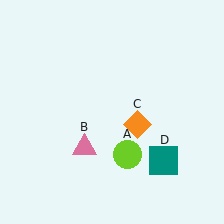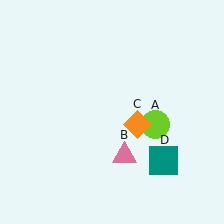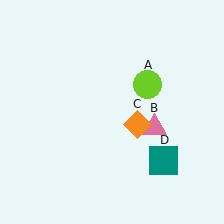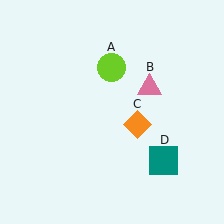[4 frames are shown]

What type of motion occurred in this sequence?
The lime circle (object A), pink triangle (object B) rotated counterclockwise around the center of the scene.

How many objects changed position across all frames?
2 objects changed position: lime circle (object A), pink triangle (object B).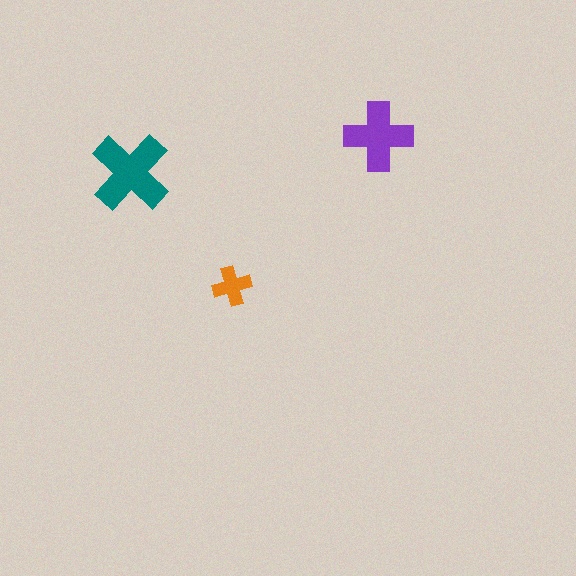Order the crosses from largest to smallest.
the teal one, the purple one, the orange one.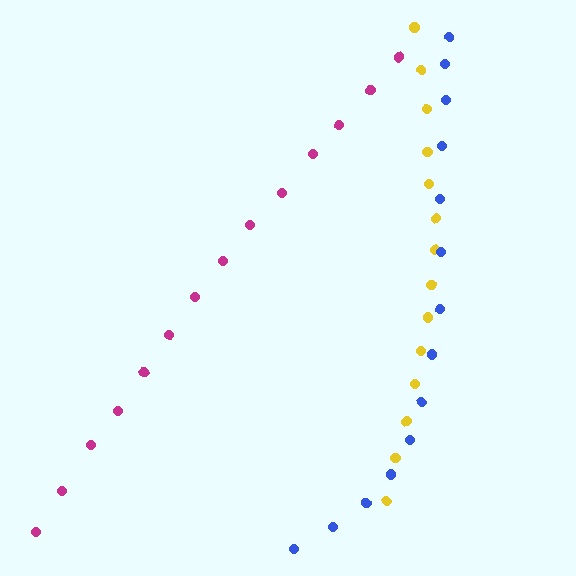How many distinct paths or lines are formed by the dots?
There are 3 distinct paths.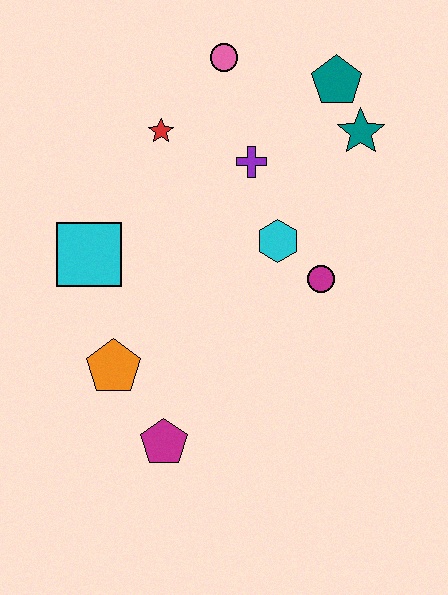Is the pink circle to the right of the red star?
Yes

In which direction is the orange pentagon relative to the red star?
The orange pentagon is below the red star.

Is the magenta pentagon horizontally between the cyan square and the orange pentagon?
No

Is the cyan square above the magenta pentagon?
Yes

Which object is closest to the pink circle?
The red star is closest to the pink circle.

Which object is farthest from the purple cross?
The magenta pentagon is farthest from the purple cross.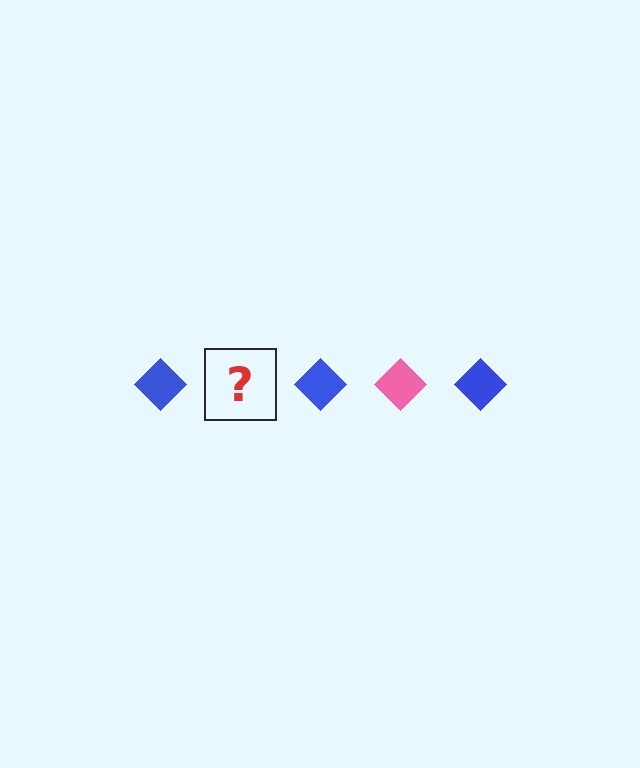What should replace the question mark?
The question mark should be replaced with a pink diamond.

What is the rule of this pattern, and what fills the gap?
The rule is that the pattern cycles through blue, pink diamonds. The gap should be filled with a pink diamond.